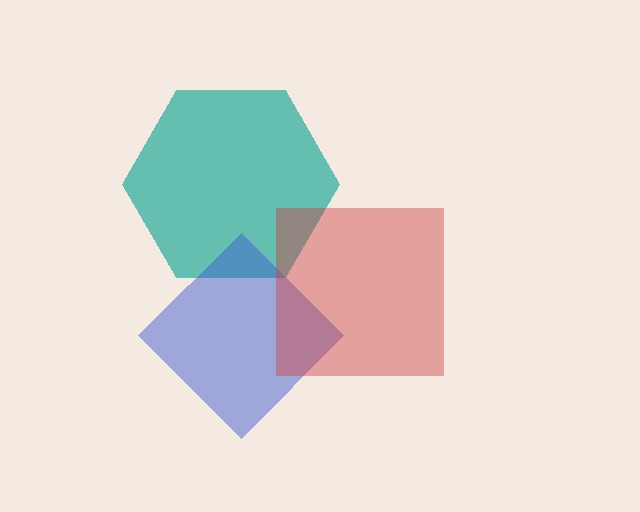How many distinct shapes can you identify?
There are 3 distinct shapes: a teal hexagon, a blue diamond, a red square.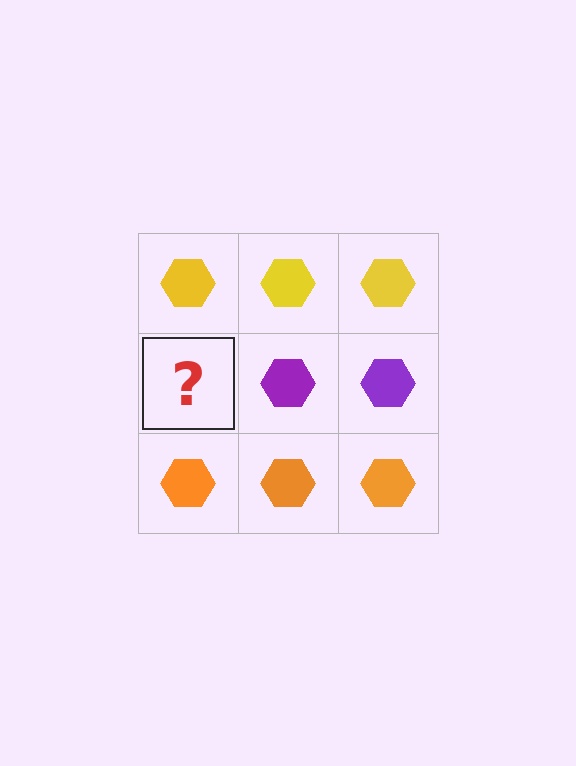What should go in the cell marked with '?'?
The missing cell should contain a purple hexagon.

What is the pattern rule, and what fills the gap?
The rule is that each row has a consistent color. The gap should be filled with a purple hexagon.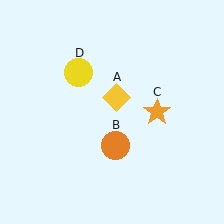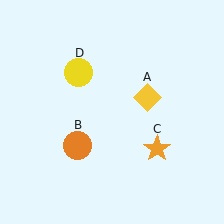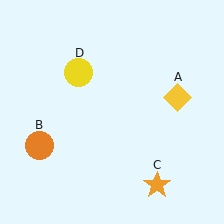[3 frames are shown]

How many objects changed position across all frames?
3 objects changed position: yellow diamond (object A), orange circle (object B), orange star (object C).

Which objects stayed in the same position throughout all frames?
Yellow circle (object D) remained stationary.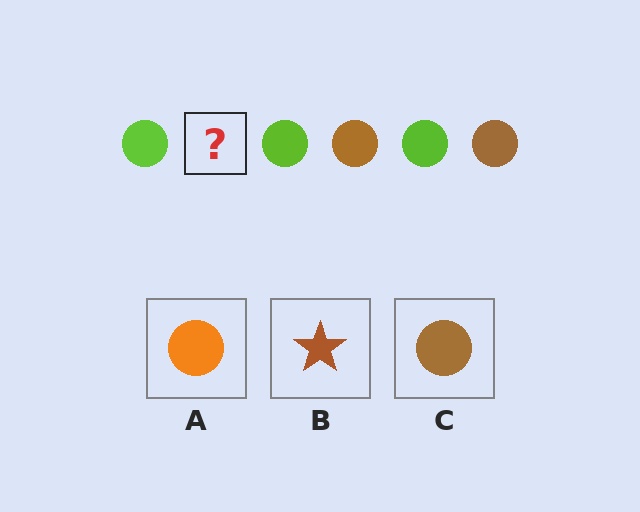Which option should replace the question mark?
Option C.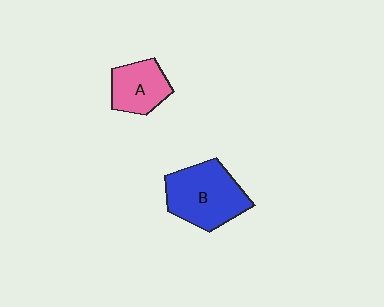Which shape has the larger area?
Shape B (blue).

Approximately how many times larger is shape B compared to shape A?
Approximately 1.6 times.